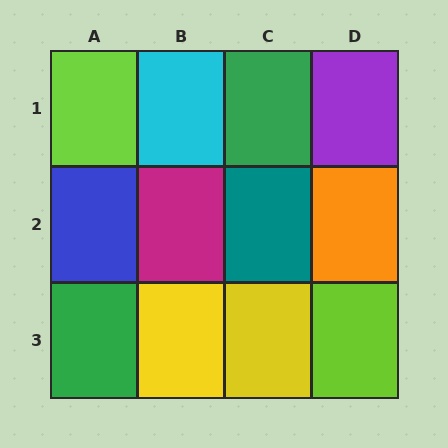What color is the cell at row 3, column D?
Lime.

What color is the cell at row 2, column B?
Magenta.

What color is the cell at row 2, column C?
Teal.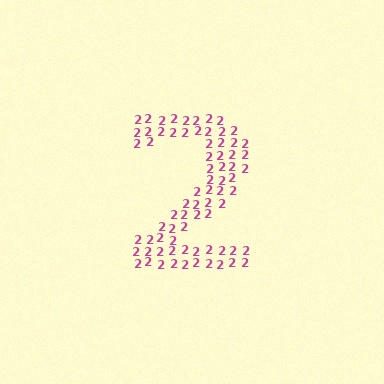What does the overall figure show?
The overall figure shows the digit 2.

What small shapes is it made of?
It is made of small digit 2's.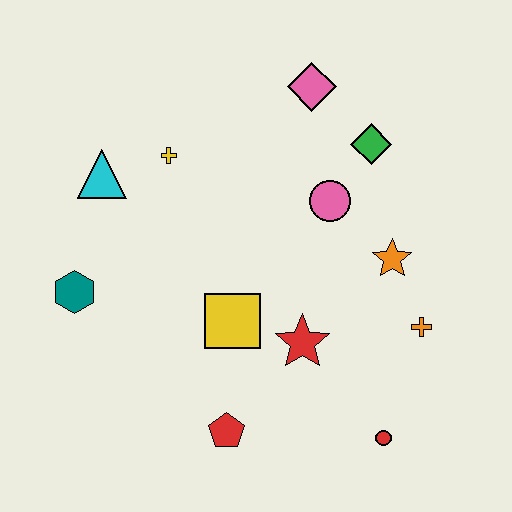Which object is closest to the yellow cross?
The cyan triangle is closest to the yellow cross.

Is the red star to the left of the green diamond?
Yes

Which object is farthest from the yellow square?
The pink diamond is farthest from the yellow square.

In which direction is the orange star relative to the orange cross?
The orange star is above the orange cross.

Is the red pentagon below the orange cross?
Yes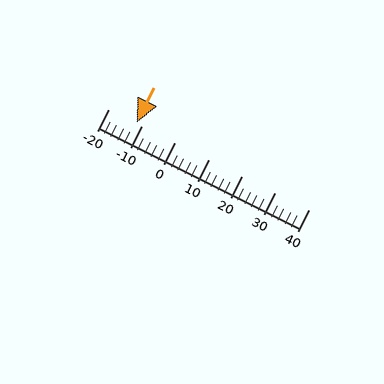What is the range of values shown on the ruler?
The ruler shows values from -20 to 40.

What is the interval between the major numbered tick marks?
The major tick marks are spaced 10 units apart.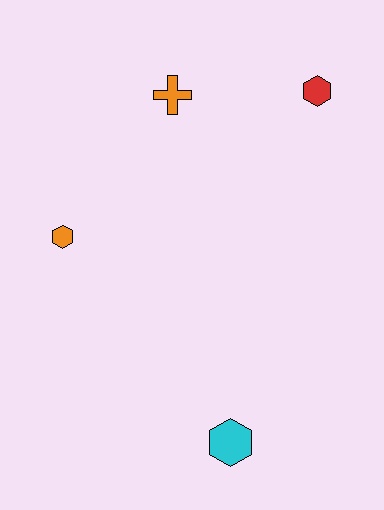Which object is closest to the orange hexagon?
The orange cross is closest to the orange hexagon.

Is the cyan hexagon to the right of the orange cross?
Yes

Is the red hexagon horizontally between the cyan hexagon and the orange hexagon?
No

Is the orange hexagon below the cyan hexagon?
No